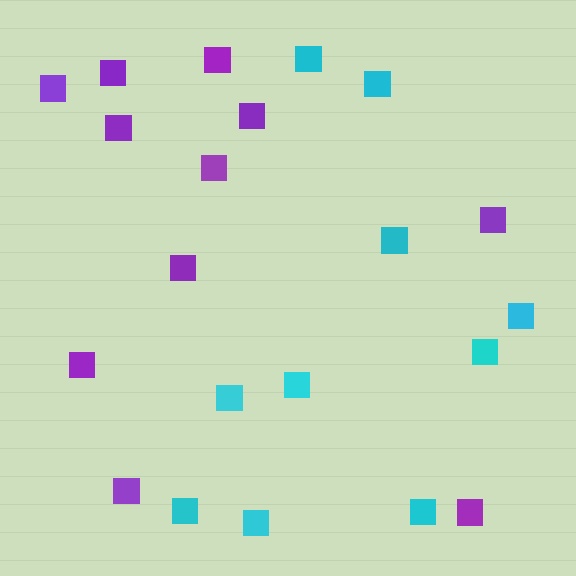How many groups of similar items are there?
There are 2 groups: one group of purple squares (11) and one group of cyan squares (10).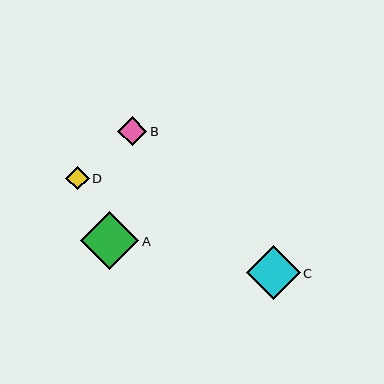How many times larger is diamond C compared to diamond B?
Diamond C is approximately 1.9 times the size of diamond B.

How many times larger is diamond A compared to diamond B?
Diamond A is approximately 2.0 times the size of diamond B.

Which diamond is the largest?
Diamond A is the largest with a size of approximately 58 pixels.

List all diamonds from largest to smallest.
From largest to smallest: A, C, B, D.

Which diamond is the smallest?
Diamond D is the smallest with a size of approximately 23 pixels.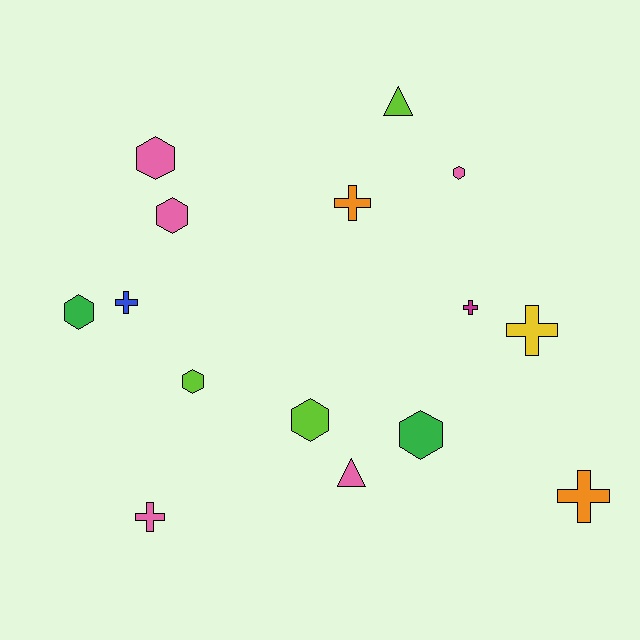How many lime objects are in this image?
There are 3 lime objects.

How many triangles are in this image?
There are 2 triangles.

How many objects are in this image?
There are 15 objects.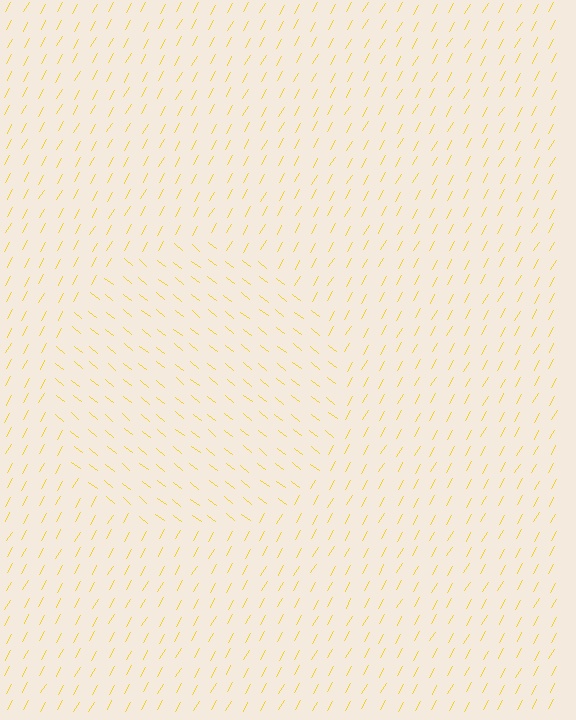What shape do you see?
I see a circle.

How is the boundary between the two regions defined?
The boundary is defined purely by a change in line orientation (approximately 81 degrees difference). All lines are the same color and thickness.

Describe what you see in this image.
The image is filled with small yellow line segments. A circle region in the image has lines oriented differently from the surrounding lines, creating a visible texture boundary.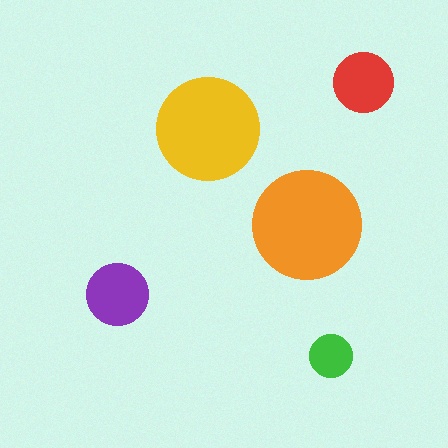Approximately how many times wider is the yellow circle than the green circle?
About 2.5 times wider.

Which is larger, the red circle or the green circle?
The red one.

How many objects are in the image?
There are 5 objects in the image.